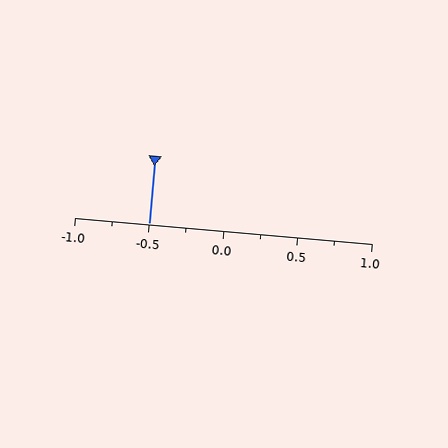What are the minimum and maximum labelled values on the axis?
The axis runs from -1.0 to 1.0.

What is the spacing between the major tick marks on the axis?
The major ticks are spaced 0.5 apart.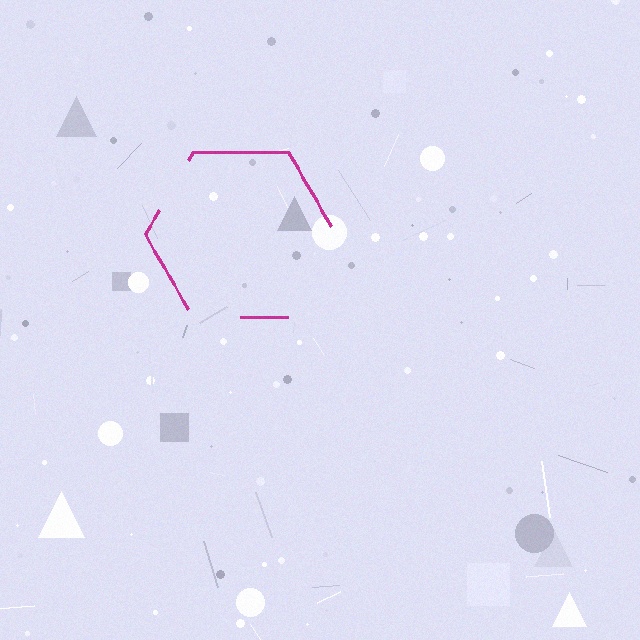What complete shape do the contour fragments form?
The contour fragments form a hexagon.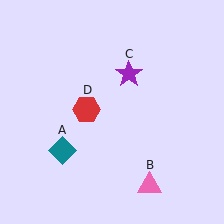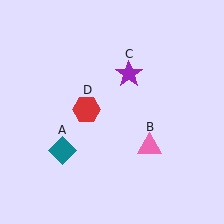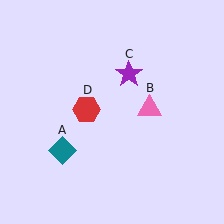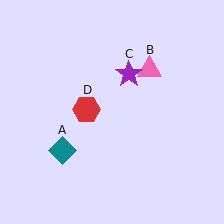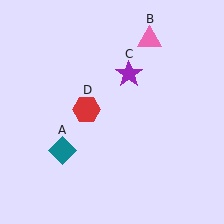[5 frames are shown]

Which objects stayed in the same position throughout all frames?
Teal diamond (object A) and purple star (object C) and red hexagon (object D) remained stationary.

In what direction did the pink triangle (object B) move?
The pink triangle (object B) moved up.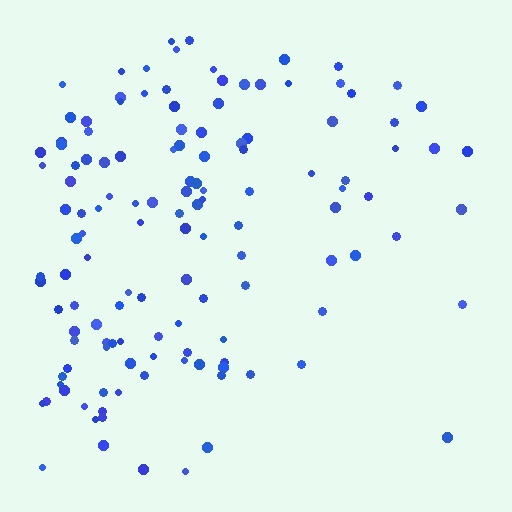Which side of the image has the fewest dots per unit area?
The right.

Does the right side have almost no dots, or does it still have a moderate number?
Still a moderate number, just noticeably fewer than the left.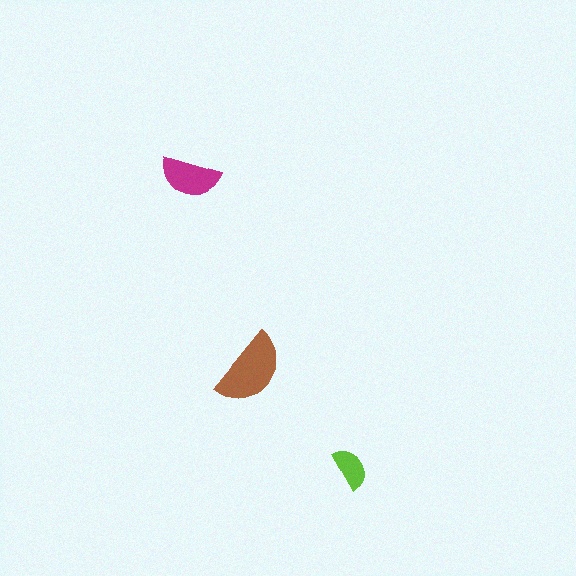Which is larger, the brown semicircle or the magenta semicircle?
The brown one.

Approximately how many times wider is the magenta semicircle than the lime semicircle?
About 1.5 times wider.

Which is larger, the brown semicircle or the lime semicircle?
The brown one.